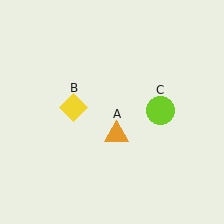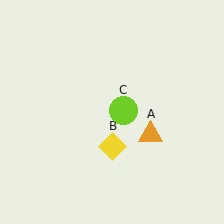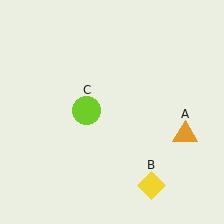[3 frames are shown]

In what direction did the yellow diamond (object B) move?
The yellow diamond (object B) moved down and to the right.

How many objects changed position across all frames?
3 objects changed position: orange triangle (object A), yellow diamond (object B), lime circle (object C).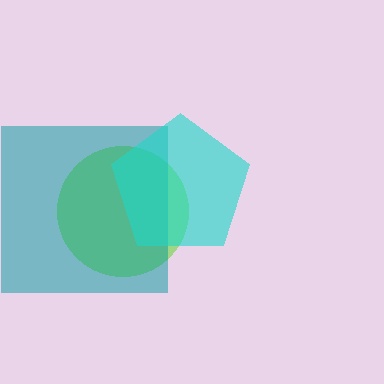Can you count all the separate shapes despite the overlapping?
Yes, there are 3 separate shapes.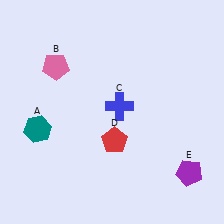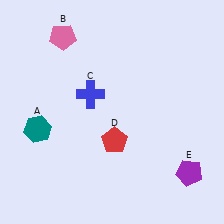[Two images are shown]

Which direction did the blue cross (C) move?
The blue cross (C) moved left.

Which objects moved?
The objects that moved are: the pink pentagon (B), the blue cross (C).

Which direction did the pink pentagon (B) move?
The pink pentagon (B) moved up.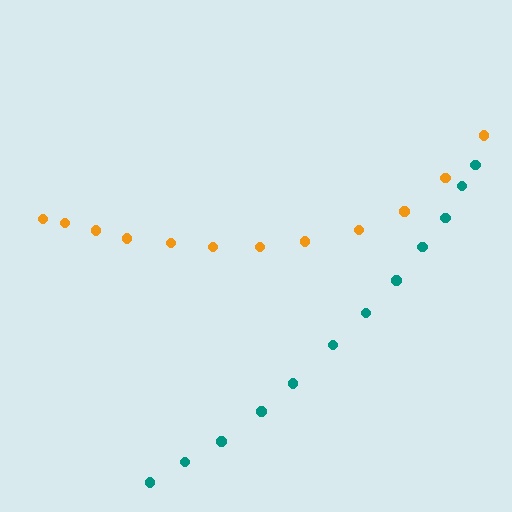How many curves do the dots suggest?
There are 2 distinct paths.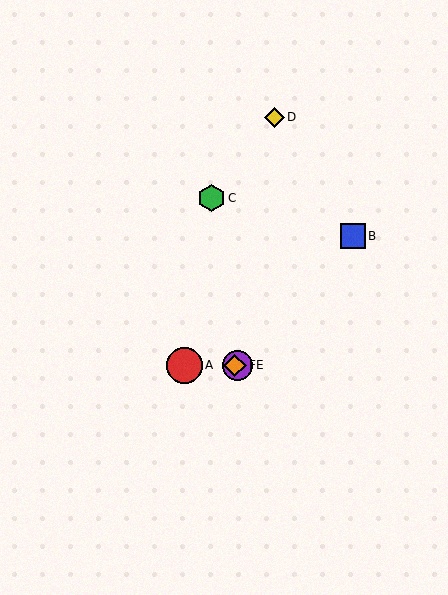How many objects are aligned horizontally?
3 objects (A, E, F) are aligned horizontally.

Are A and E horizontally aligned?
Yes, both are at y≈366.